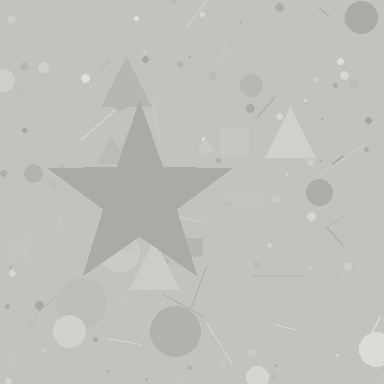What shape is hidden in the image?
A star is hidden in the image.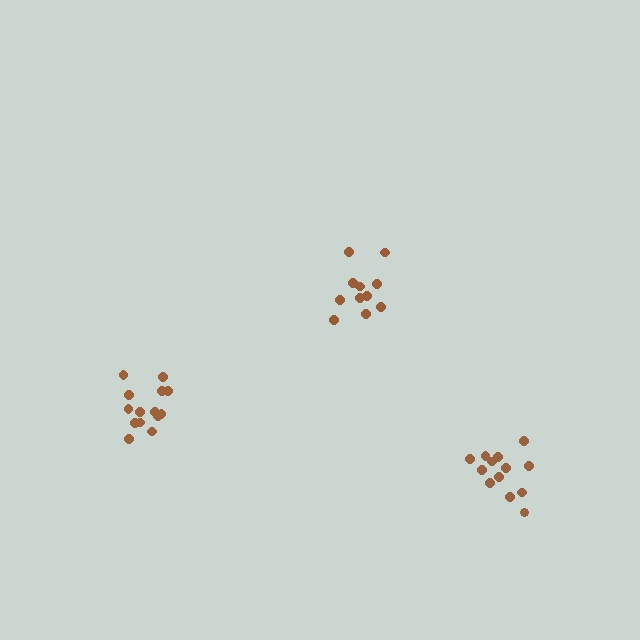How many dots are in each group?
Group 1: 11 dots, Group 2: 13 dots, Group 3: 14 dots (38 total).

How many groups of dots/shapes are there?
There are 3 groups.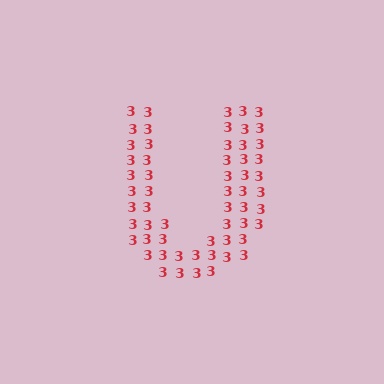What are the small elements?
The small elements are digit 3's.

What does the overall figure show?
The overall figure shows the letter U.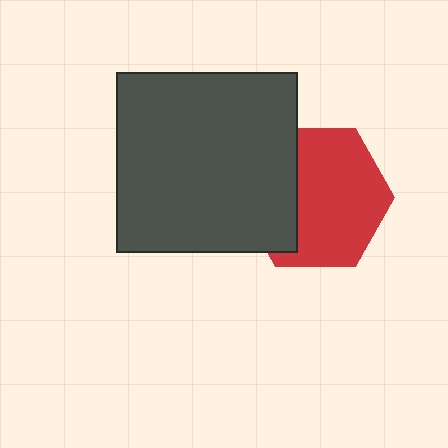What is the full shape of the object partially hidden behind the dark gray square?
The partially hidden object is a red hexagon.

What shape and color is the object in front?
The object in front is a dark gray square.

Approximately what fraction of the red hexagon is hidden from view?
Roughly 33% of the red hexagon is hidden behind the dark gray square.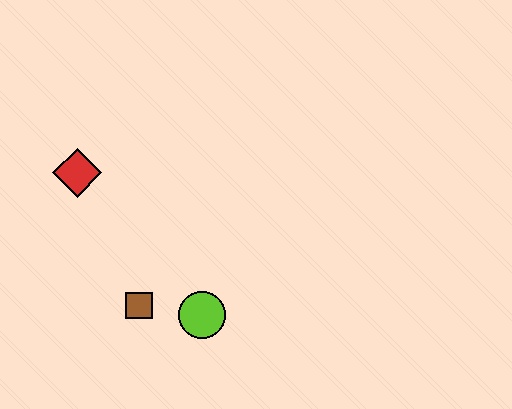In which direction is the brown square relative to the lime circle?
The brown square is to the left of the lime circle.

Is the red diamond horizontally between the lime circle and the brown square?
No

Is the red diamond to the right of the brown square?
No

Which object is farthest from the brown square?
The red diamond is farthest from the brown square.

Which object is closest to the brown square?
The lime circle is closest to the brown square.